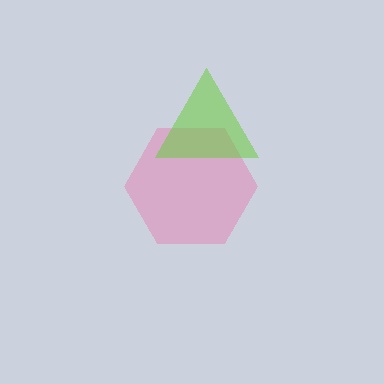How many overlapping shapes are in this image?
There are 2 overlapping shapes in the image.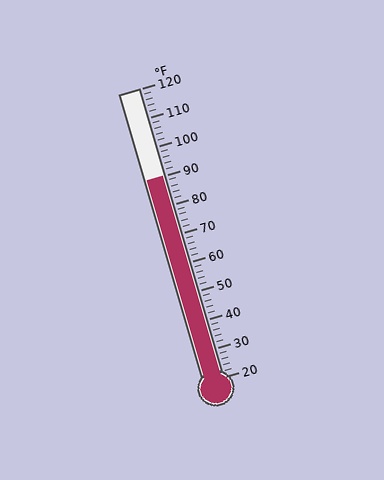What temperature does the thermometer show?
The thermometer shows approximately 90°F.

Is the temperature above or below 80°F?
The temperature is above 80°F.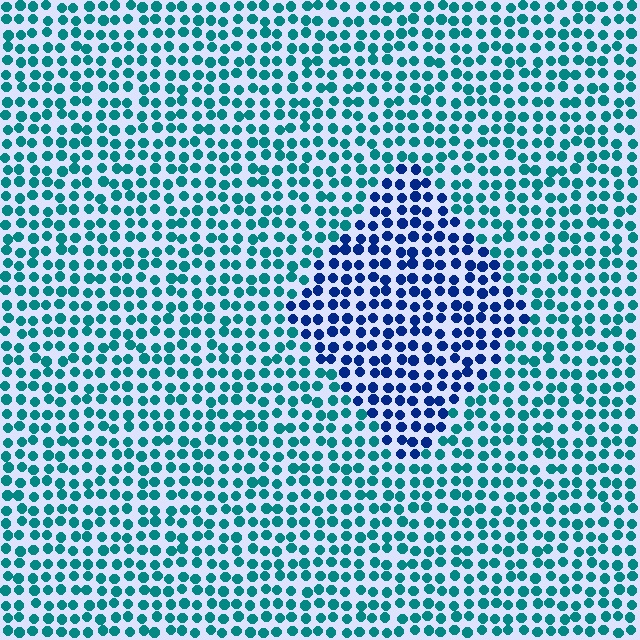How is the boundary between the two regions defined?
The boundary is defined purely by a slight shift in hue (about 45 degrees). Spacing, size, and orientation are identical on both sides.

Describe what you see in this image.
The image is filled with small teal elements in a uniform arrangement. A diamond-shaped region is visible where the elements are tinted to a slightly different hue, forming a subtle color boundary.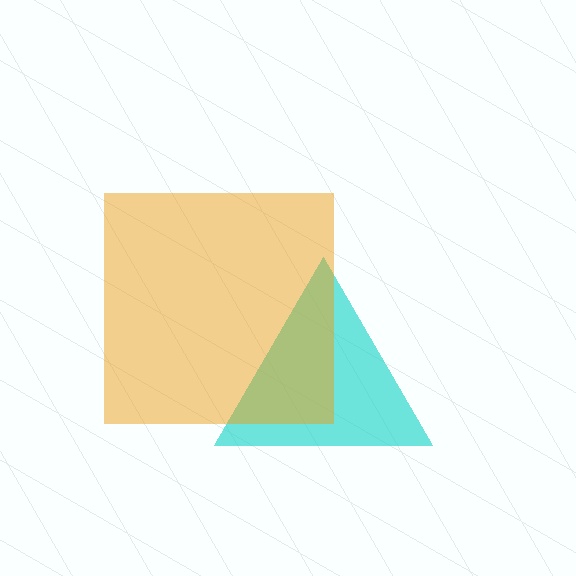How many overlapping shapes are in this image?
There are 2 overlapping shapes in the image.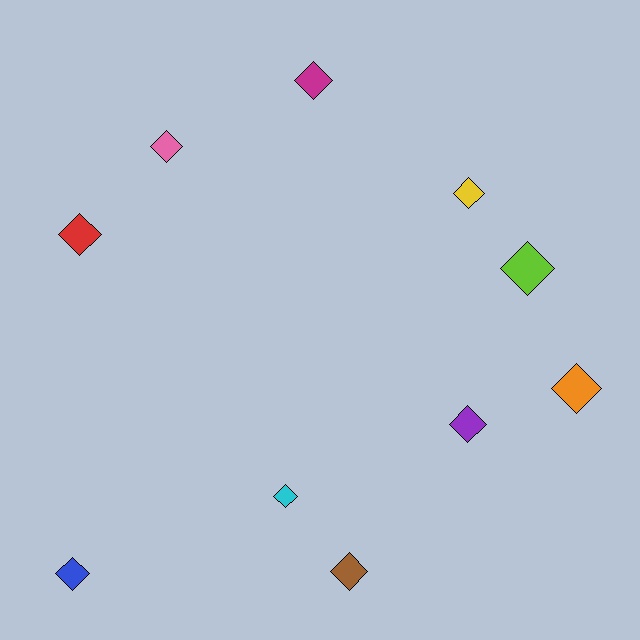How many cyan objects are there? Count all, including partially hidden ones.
There is 1 cyan object.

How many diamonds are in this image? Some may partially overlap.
There are 10 diamonds.